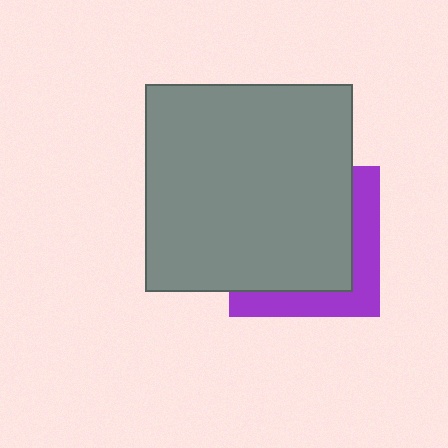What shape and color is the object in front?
The object in front is a gray square.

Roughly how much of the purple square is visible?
A small part of it is visible (roughly 31%).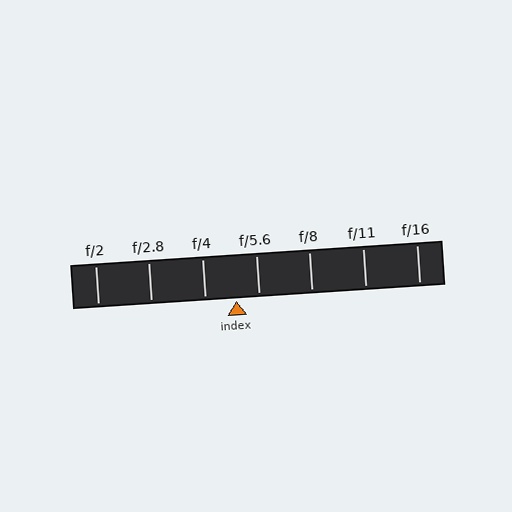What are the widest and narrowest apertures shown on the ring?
The widest aperture shown is f/2 and the narrowest is f/16.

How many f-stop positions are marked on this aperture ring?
There are 7 f-stop positions marked.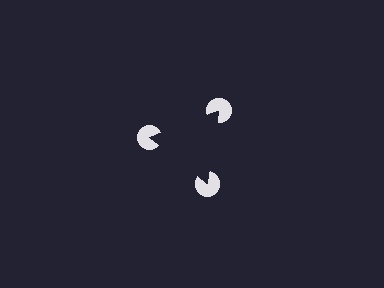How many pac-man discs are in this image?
There are 3 — one at each vertex of the illusory triangle.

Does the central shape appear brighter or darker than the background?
It typically appears slightly darker than the background, even though no actual brightness change is drawn.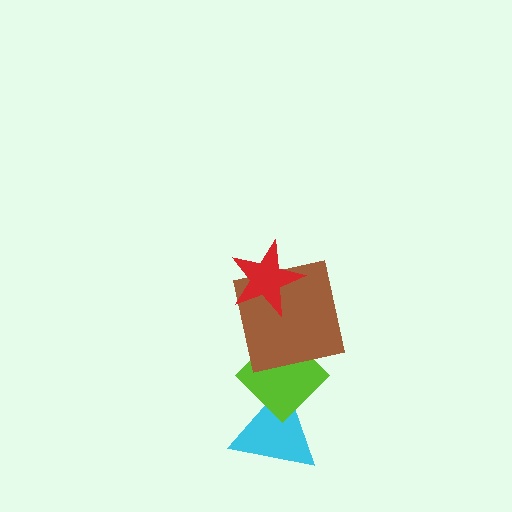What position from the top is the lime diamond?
The lime diamond is 3rd from the top.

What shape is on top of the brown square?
The red star is on top of the brown square.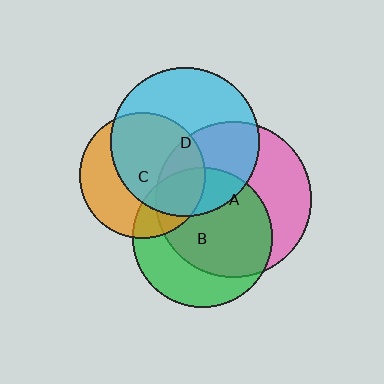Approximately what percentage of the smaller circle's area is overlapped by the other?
Approximately 40%.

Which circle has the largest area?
Circle A (pink).